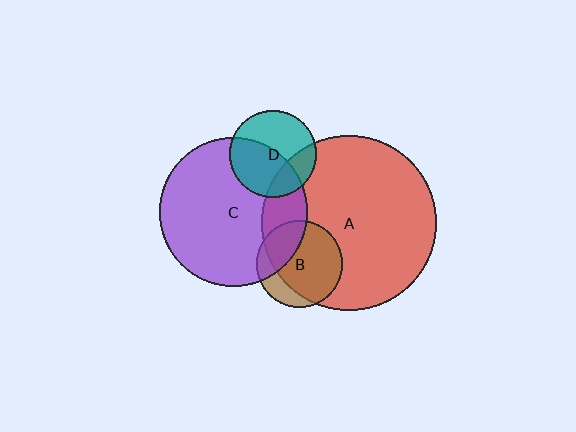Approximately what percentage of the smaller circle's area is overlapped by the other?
Approximately 20%.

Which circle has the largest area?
Circle A (red).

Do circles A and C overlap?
Yes.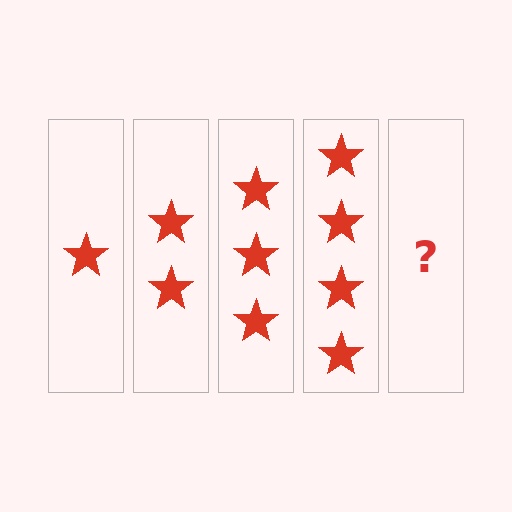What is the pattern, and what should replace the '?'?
The pattern is that each step adds one more star. The '?' should be 5 stars.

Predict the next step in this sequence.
The next step is 5 stars.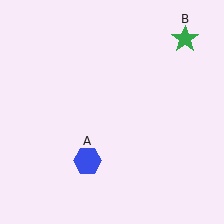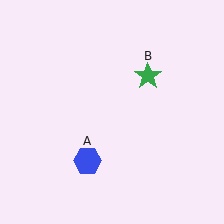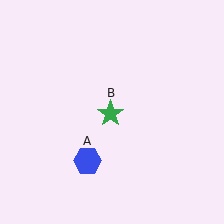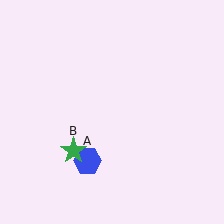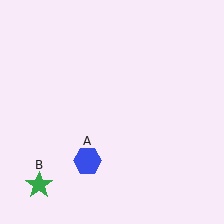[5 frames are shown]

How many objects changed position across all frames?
1 object changed position: green star (object B).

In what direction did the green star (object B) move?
The green star (object B) moved down and to the left.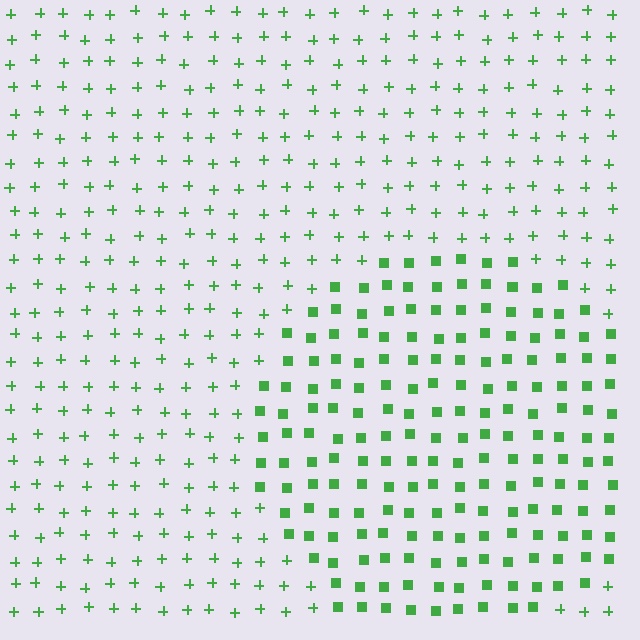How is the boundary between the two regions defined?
The boundary is defined by a change in element shape: squares inside vs. plus signs outside. All elements share the same color and spacing.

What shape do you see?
I see a circle.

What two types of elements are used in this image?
The image uses squares inside the circle region and plus signs outside it.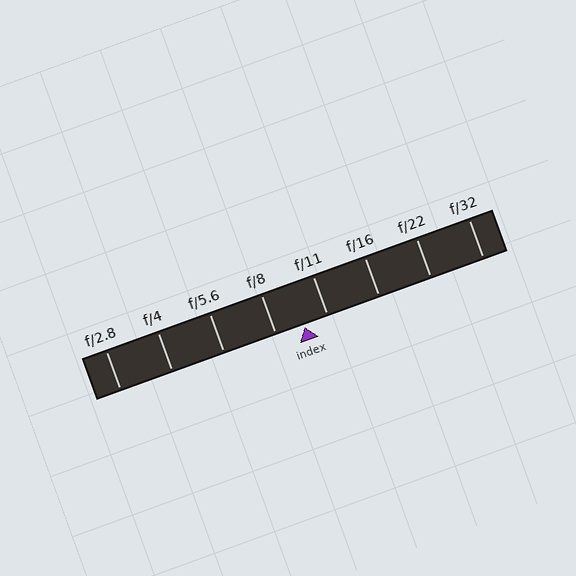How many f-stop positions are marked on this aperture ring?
There are 8 f-stop positions marked.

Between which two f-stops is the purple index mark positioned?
The index mark is between f/8 and f/11.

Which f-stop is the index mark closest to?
The index mark is closest to f/11.